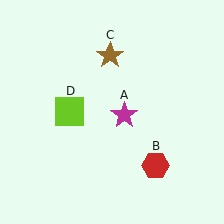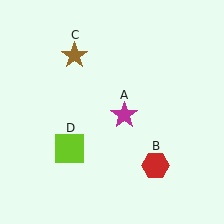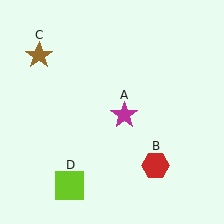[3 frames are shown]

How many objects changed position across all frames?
2 objects changed position: brown star (object C), lime square (object D).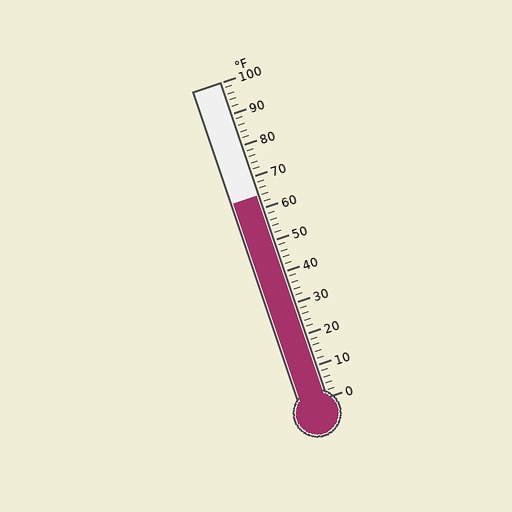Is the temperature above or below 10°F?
The temperature is above 10°F.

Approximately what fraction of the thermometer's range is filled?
The thermometer is filled to approximately 65% of its range.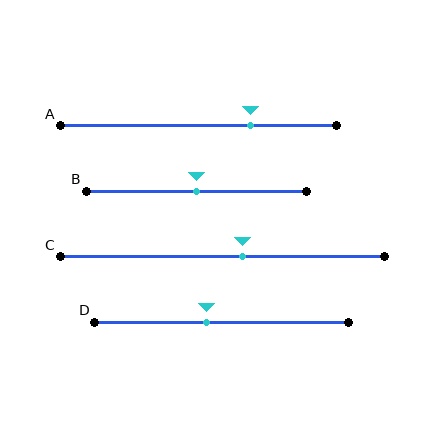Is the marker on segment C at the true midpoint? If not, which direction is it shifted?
No, the marker on segment C is shifted to the right by about 6% of the segment length.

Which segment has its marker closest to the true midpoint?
Segment B has its marker closest to the true midpoint.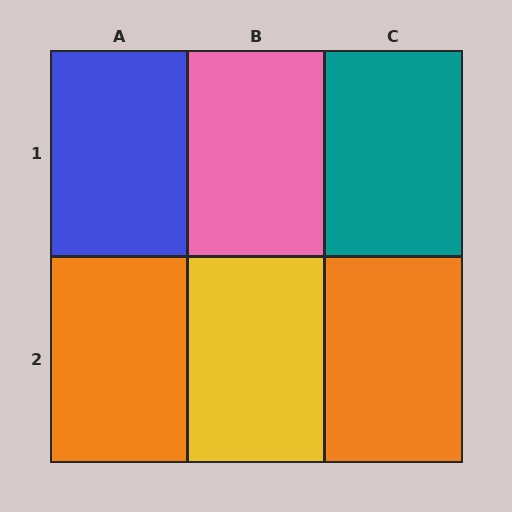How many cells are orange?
2 cells are orange.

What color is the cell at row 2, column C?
Orange.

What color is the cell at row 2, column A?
Orange.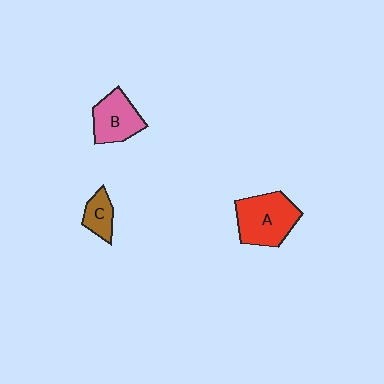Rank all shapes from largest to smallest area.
From largest to smallest: A (red), B (pink), C (brown).